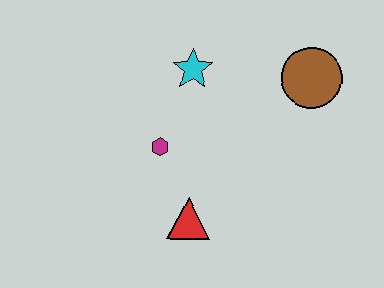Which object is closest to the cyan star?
The magenta hexagon is closest to the cyan star.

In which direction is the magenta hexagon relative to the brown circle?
The magenta hexagon is to the left of the brown circle.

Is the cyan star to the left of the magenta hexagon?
No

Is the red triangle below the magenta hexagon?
Yes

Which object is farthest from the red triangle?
The brown circle is farthest from the red triangle.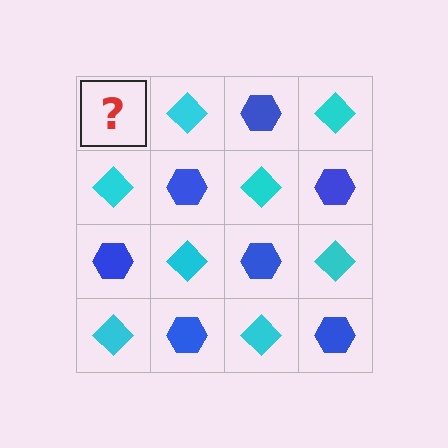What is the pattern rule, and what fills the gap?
The rule is that it alternates blue hexagon and cyan diamond in a checkerboard pattern. The gap should be filled with a blue hexagon.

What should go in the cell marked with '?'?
The missing cell should contain a blue hexagon.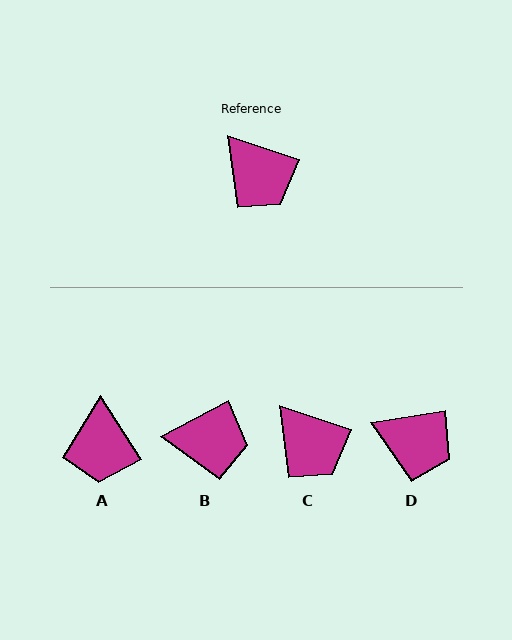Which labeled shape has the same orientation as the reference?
C.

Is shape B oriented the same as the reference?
No, it is off by about 46 degrees.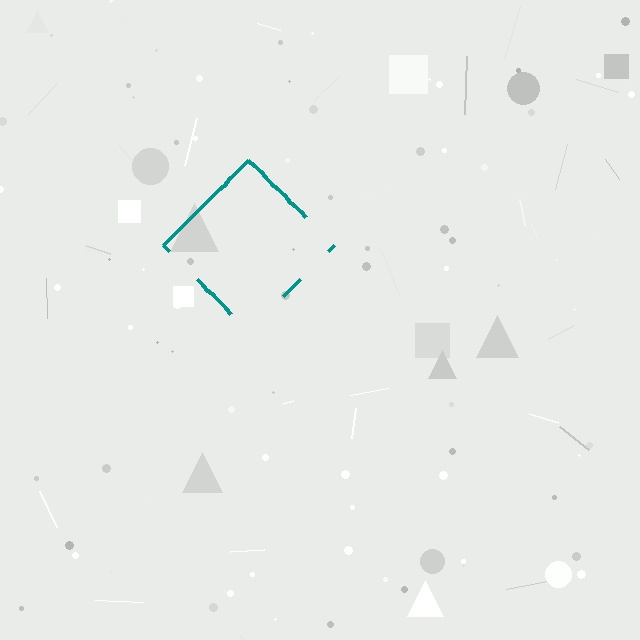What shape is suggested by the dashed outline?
The dashed outline suggests a diamond.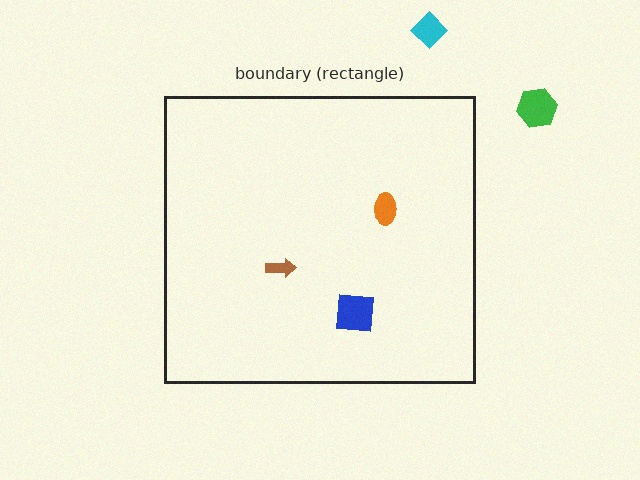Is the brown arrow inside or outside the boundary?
Inside.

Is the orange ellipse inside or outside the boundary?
Inside.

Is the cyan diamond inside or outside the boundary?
Outside.